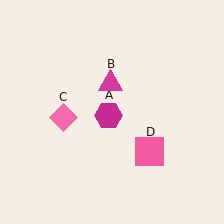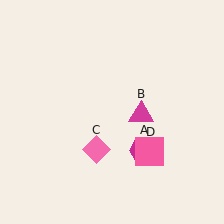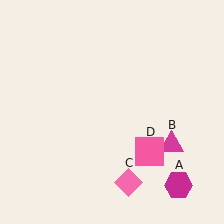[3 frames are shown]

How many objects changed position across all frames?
3 objects changed position: magenta hexagon (object A), magenta triangle (object B), pink diamond (object C).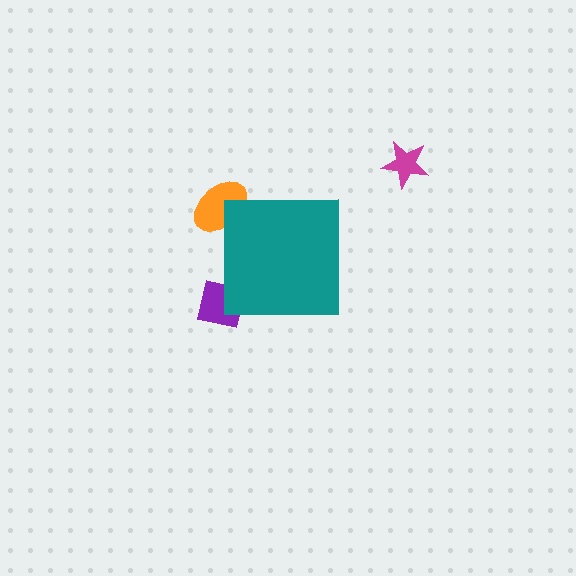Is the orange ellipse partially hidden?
Yes, the orange ellipse is partially hidden behind the teal square.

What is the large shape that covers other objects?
A teal square.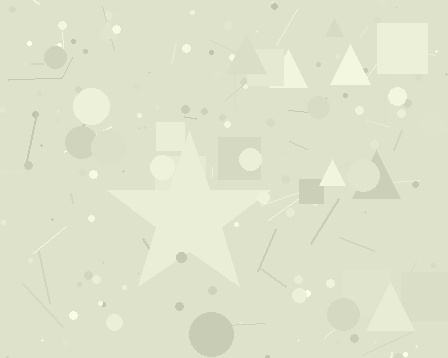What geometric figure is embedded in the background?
A star is embedded in the background.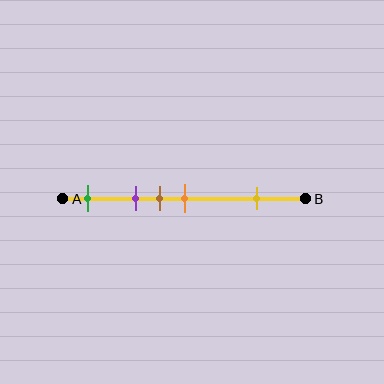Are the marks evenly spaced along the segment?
No, the marks are not evenly spaced.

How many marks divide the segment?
There are 5 marks dividing the segment.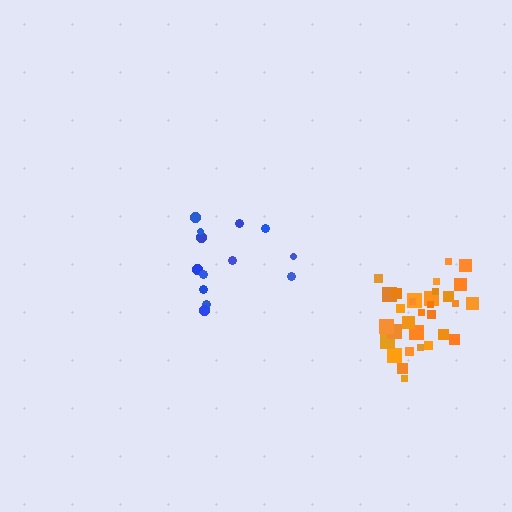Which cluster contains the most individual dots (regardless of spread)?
Orange (31).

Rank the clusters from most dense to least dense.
orange, blue.